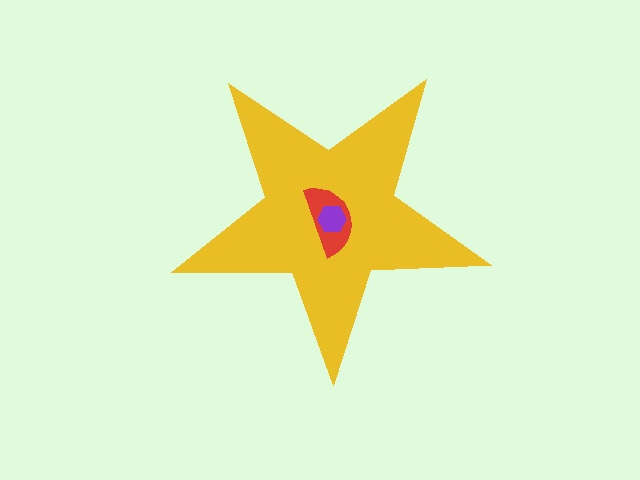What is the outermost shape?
The yellow star.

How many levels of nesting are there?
3.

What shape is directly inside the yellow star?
The red semicircle.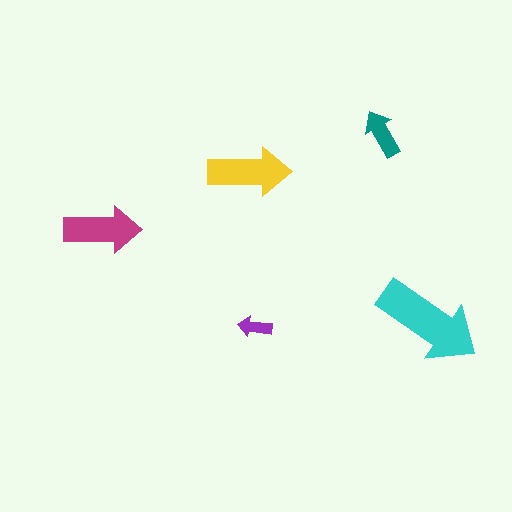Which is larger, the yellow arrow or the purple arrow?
The yellow one.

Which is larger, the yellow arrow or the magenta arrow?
The yellow one.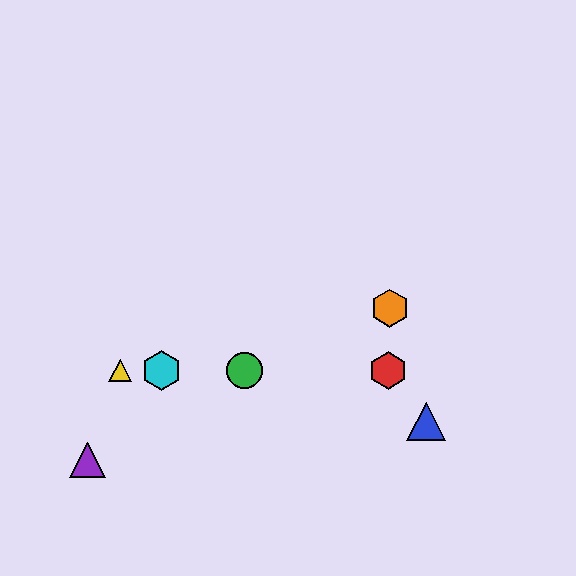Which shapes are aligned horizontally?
The red hexagon, the green circle, the yellow triangle, the cyan hexagon are aligned horizontally.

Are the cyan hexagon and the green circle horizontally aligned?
Yes, both are at y≈371.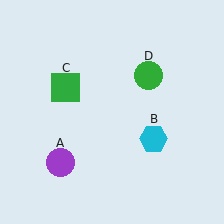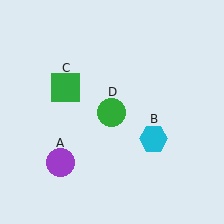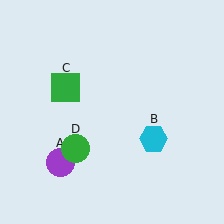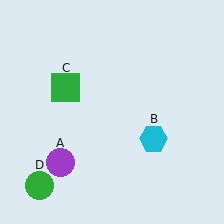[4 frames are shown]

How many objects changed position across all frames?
1 object changed position: green circle (object D).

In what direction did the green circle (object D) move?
The green circle (object D) moved down and to the left.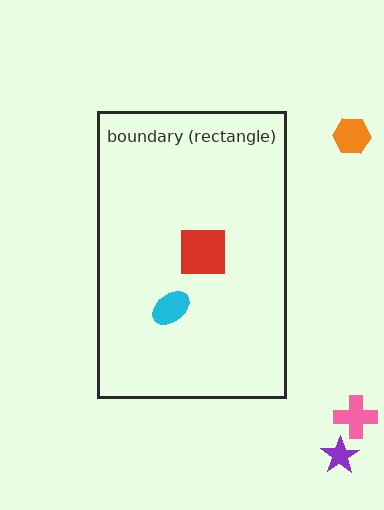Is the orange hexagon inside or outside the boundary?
Outside.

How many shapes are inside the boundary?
2 inside, 3 outside.